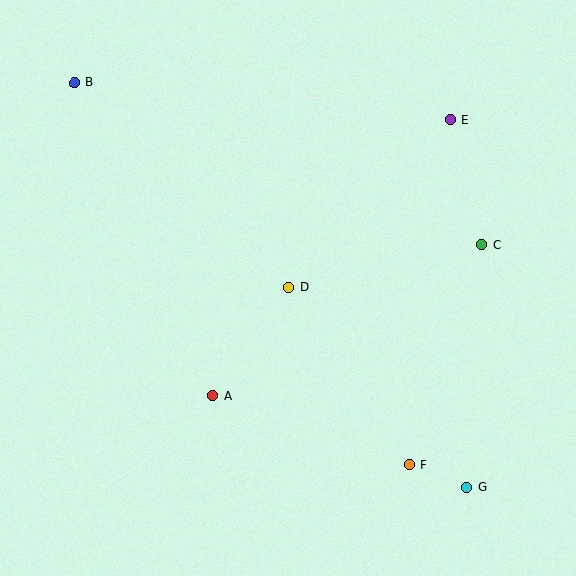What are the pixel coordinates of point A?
Point A is at (213, 396).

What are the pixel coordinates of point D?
Point D is at (289, 287).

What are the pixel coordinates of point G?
Point G is at (467, 487).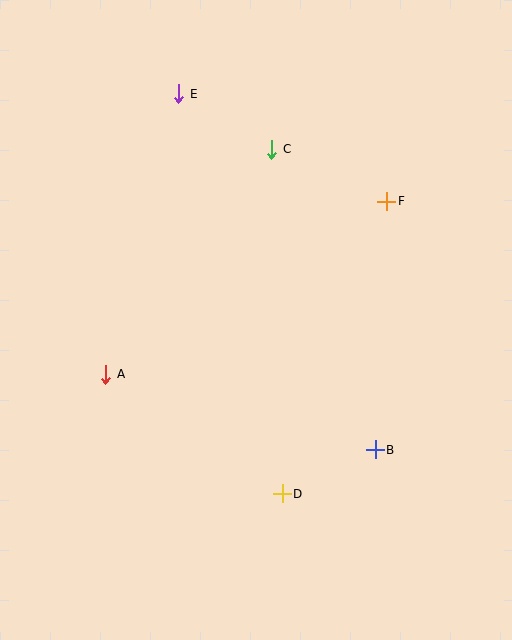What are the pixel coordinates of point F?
Point F is at (387, 201).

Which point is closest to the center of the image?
Point A at (106, 374) is closest to the center.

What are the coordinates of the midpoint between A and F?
The midpoint between A and F is at (246, 288).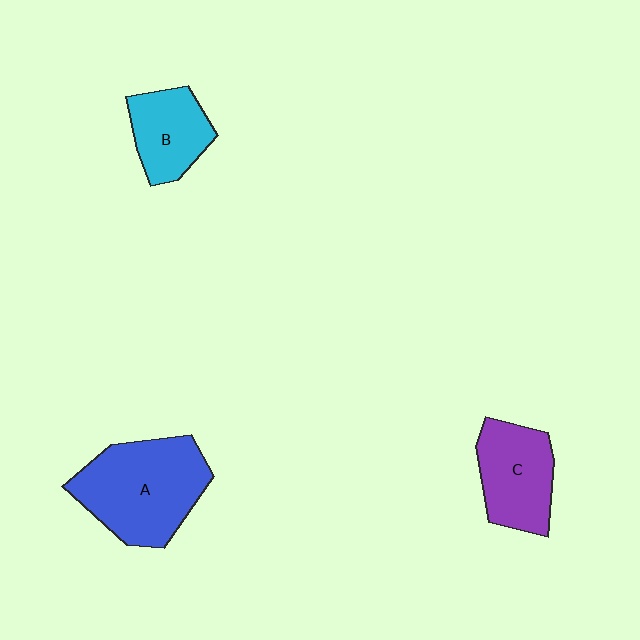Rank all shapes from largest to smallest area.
From largest to smallest: A (blue), C (purple), B (cyan).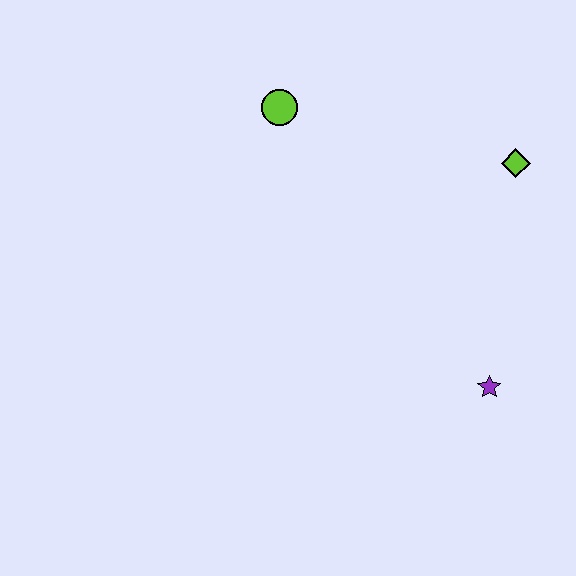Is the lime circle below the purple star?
No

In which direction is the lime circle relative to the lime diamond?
The lime circle is to the left of the lime diamond.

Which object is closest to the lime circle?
The lime diamond is closest to the lime circle.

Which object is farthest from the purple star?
The lime circle is farthest from the purple star.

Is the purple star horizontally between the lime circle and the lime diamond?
Yes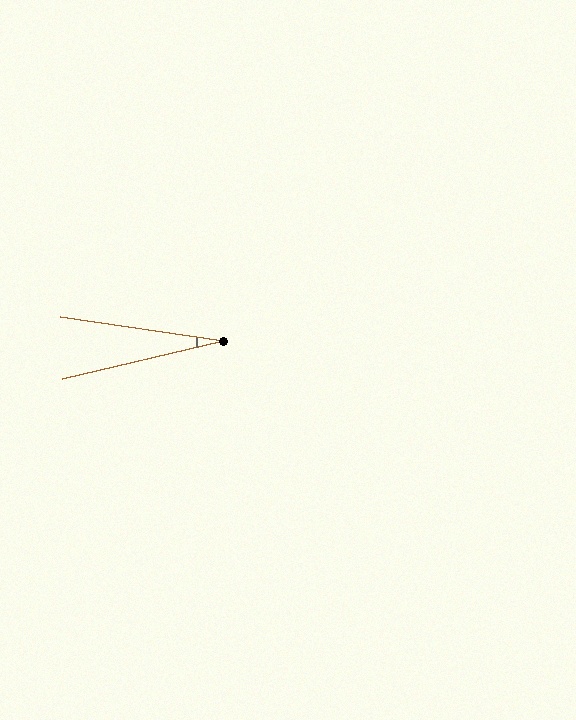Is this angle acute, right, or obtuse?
It is acute.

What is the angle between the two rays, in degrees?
Approximately 22 degrees.